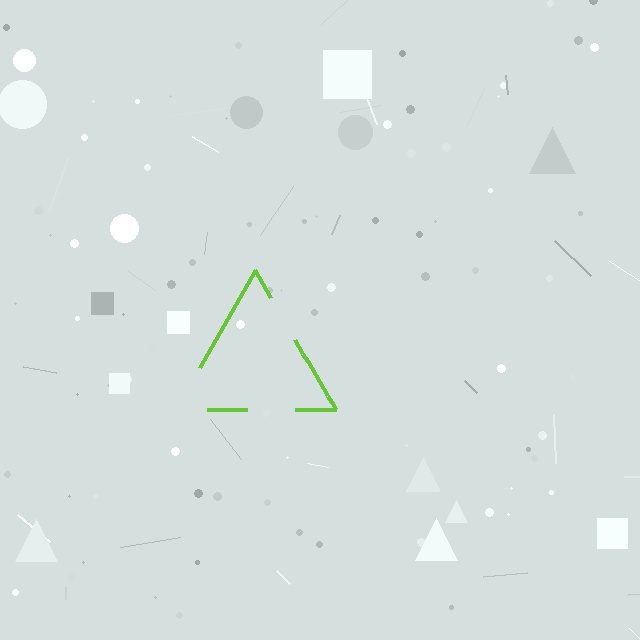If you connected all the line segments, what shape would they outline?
They would outline a triangle.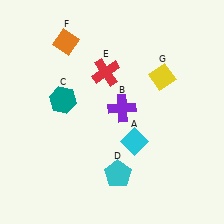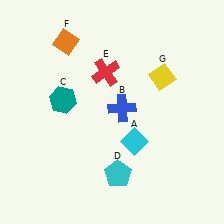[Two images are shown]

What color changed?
The cross (B) changed from purple in Image 1 to blue in Image 2.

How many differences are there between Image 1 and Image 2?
There is 1 difference between the two images.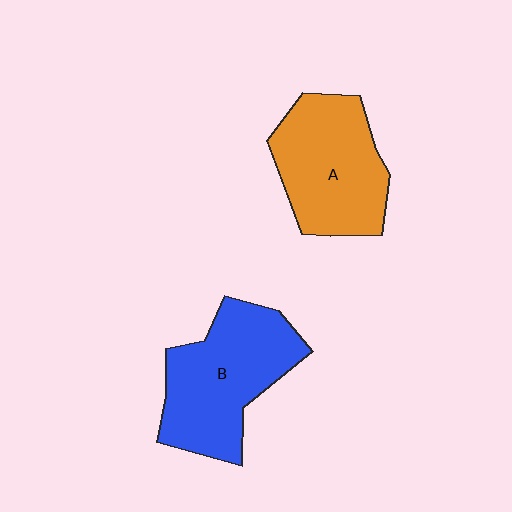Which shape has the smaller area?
Shape A (orange).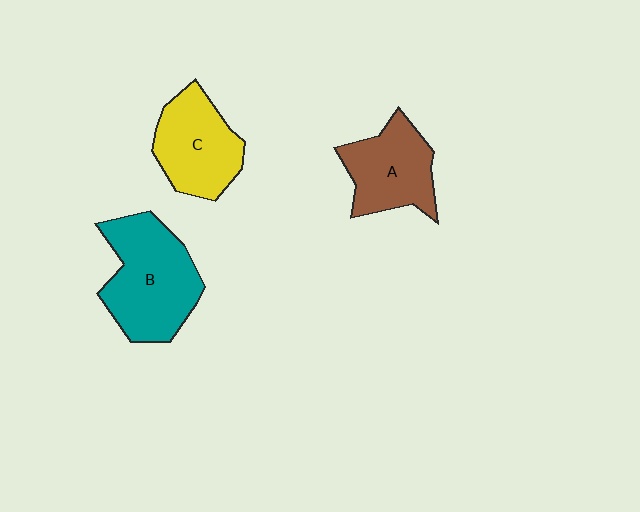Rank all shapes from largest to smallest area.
From largest to smallest: B (teal), C (yellow), A (brown).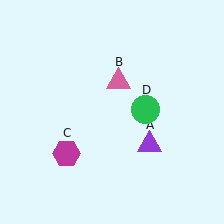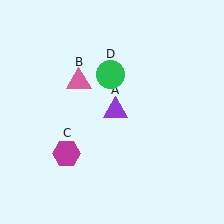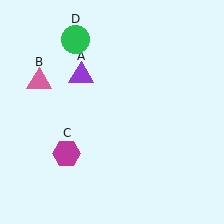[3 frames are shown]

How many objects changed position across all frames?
3 objects changed position: purple triangle (object A), pink triangle (object B), green circle (object D).